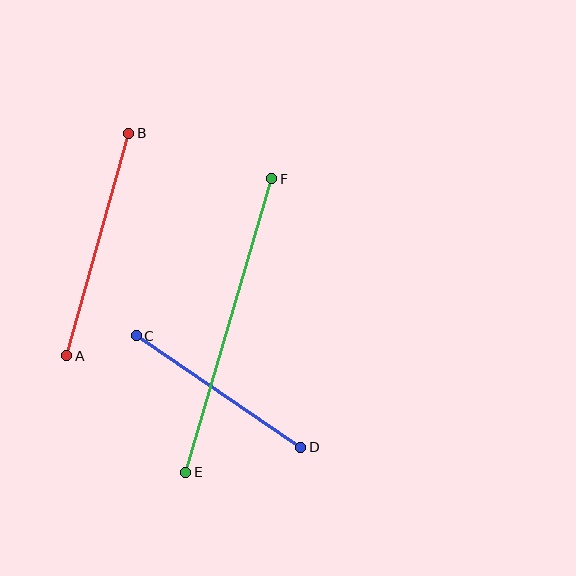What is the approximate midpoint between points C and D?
The midpoint is at approximately (219, 391) pixels.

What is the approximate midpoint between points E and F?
The midpoint is at approximately (229, 325) pixels.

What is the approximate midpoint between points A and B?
The midpoint is at approximately (98, 245) pixels.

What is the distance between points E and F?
The distance is approximately 306 pixels.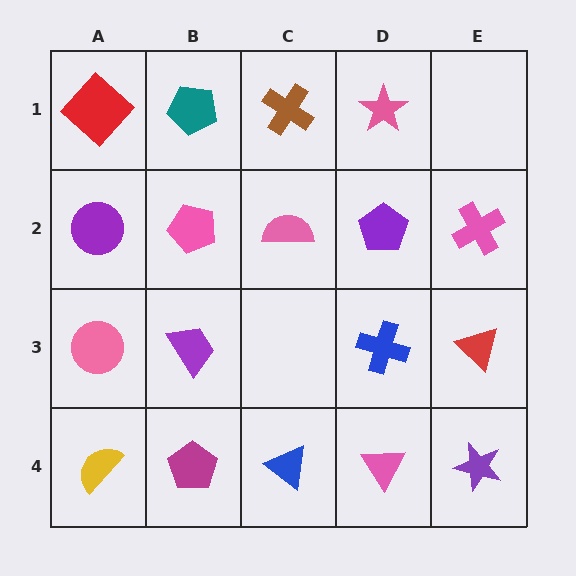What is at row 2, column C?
A pink semicircle.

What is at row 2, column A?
A purple circle.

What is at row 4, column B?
A magenta pentagon.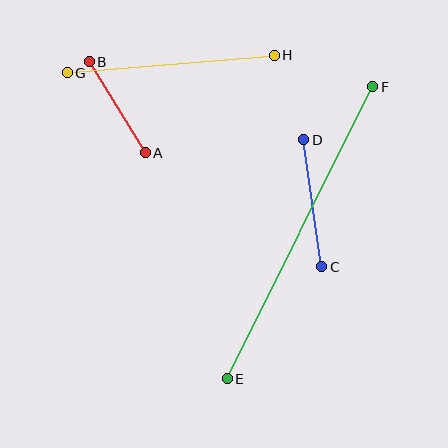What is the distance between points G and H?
The distance is approximately 208 pixels.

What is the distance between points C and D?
The distance is approximately 128 pixels.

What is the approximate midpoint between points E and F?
The midpoint is at approximately (300, 233) pixels.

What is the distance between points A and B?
The distance is approximately 107 pixels.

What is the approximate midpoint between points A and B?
The midpoint is at approximately (117, 107) pixels.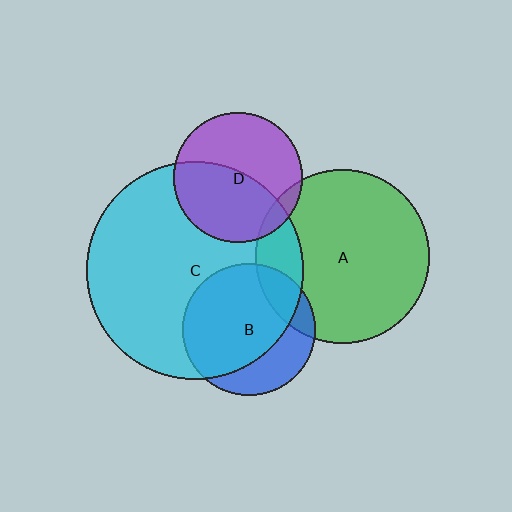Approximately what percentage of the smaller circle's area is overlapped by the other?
Approximately 15%.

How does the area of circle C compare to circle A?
Approximately 1.6 times.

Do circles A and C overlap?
Yes.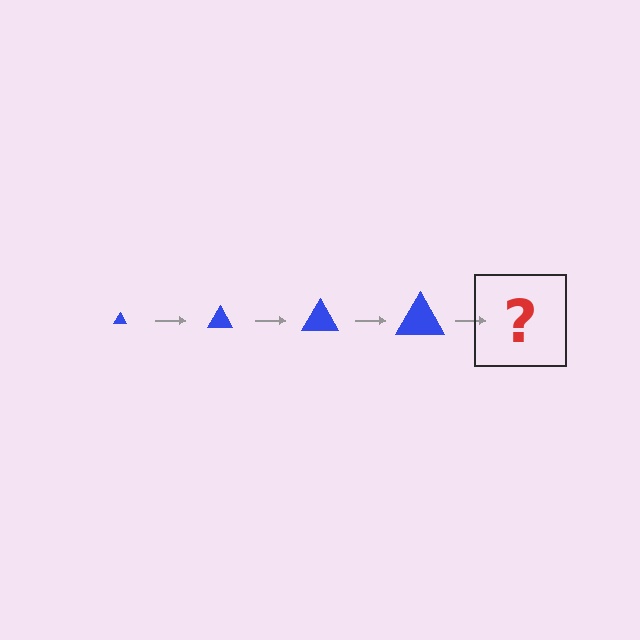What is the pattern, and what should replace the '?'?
The pattern is that the triangle gets progressively larger each step. The '?' should be a blue triangle, larger than the previous one.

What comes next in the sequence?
The next element should be a blue triangle, larger than the previous one.